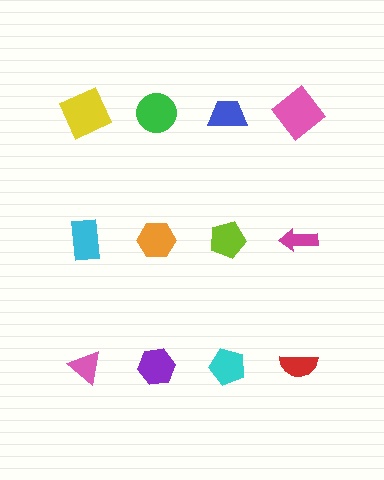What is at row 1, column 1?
A yellow square.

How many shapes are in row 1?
4 shapes.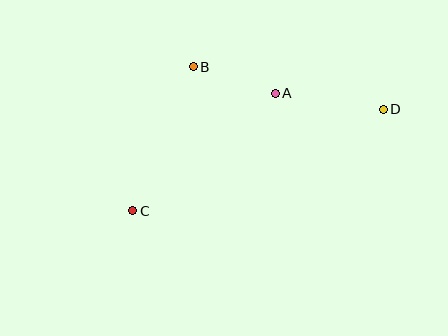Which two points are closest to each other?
Points A and B are closest to each other.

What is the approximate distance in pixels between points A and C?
The distance between A and C is approximately 185 pixels.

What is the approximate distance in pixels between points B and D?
The distance between B and D is approximately 195 pixels.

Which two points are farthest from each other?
Points C and D are farthest from each other.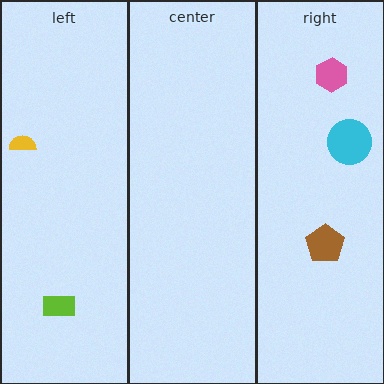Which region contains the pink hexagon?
The right region.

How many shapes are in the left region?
2.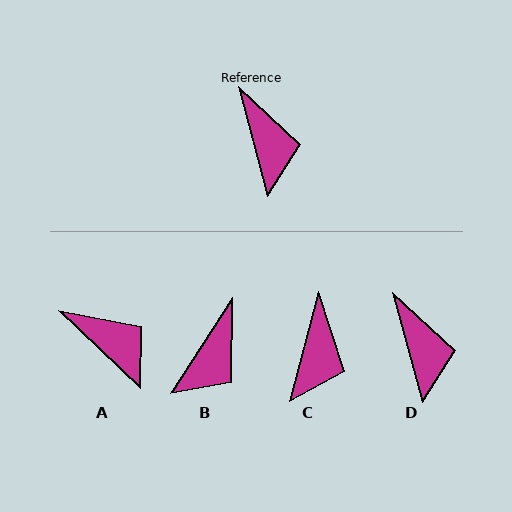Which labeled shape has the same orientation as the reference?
D.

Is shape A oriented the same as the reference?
No, it is off by about 32 degrees.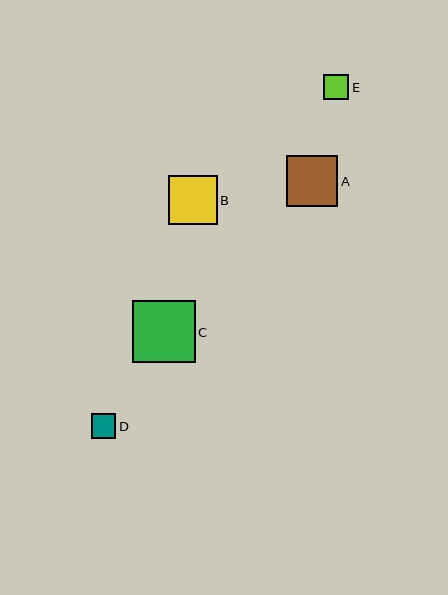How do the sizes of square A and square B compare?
Square A and square B are approximately the same size.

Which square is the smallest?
Square D is the smallest with a size of approximately 24 pixels.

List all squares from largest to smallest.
From largest to smallest: C, A, B, E, D.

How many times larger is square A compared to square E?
Square A is approximately 2.0 times the size of square E.